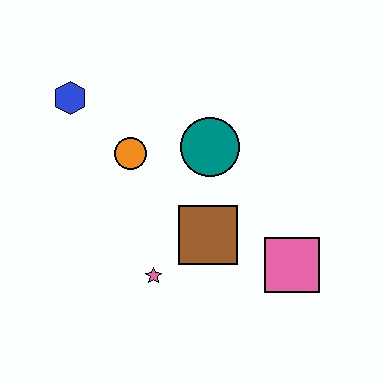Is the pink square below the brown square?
Yes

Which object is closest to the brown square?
The pink star is closest to the brown square.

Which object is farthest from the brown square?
The blue hexagon is farthest from the brown square.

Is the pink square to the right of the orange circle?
Yes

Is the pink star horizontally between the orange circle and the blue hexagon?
No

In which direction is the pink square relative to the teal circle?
The pink square is below the teal circle.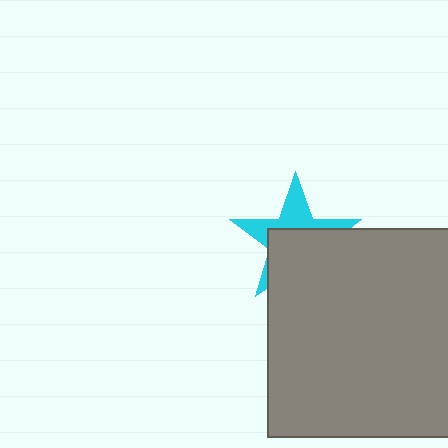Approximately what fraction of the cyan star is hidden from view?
Roughly 59% of the cyan star is hidden behind the gray square.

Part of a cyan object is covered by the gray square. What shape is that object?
It is a star.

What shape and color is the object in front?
The object in front is a gray square.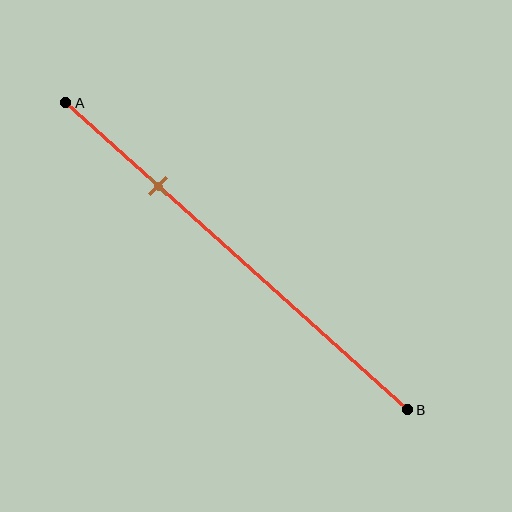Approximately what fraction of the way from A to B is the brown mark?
The brown mark is approximately 25% of the way from A to B.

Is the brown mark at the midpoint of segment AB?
No, the mark is at about 25% from A, not at the 50% midpoint.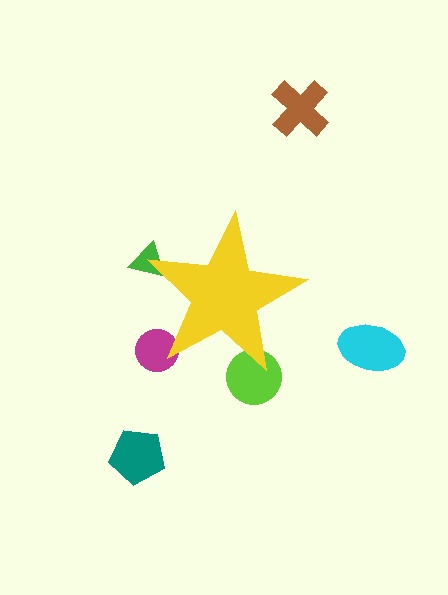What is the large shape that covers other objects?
A yellow star.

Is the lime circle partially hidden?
Yes, the lime circle is partially hidden behind the yellow star.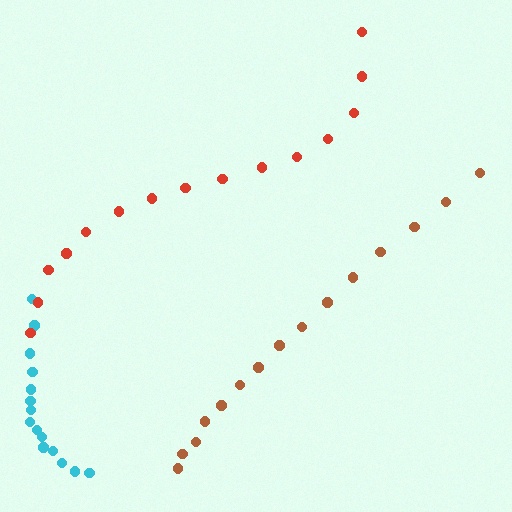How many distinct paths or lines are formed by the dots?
There are 3 distinct paths.